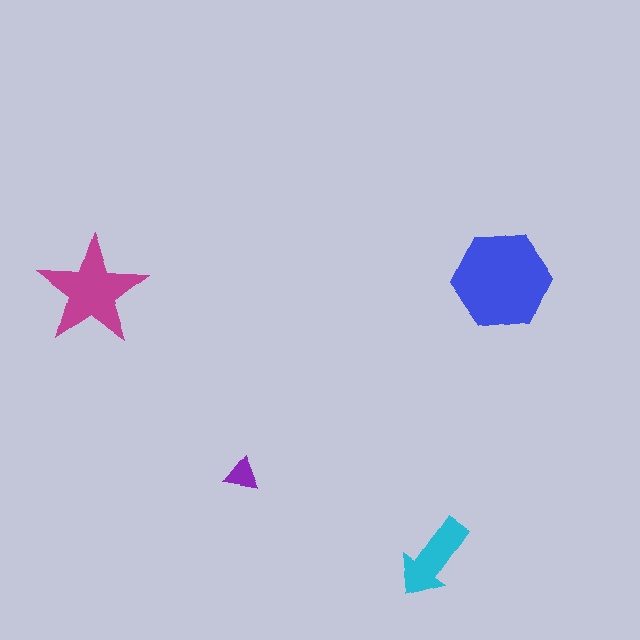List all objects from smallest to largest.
The purple triangle, the cyan arrow, the magenta star, the blue hexagon.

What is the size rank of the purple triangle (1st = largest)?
4th.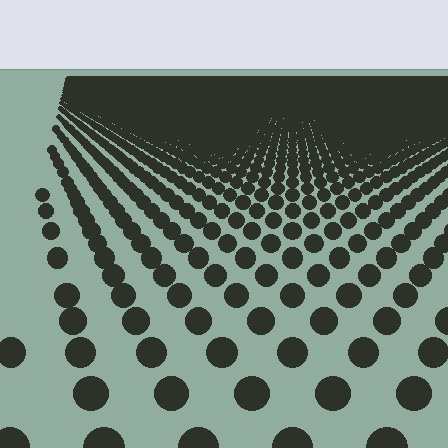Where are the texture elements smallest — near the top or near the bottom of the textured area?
Near the top.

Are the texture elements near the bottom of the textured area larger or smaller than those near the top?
Larger. Near the bottom, elements are closer to the viewer and appear at a bigger on-screen size.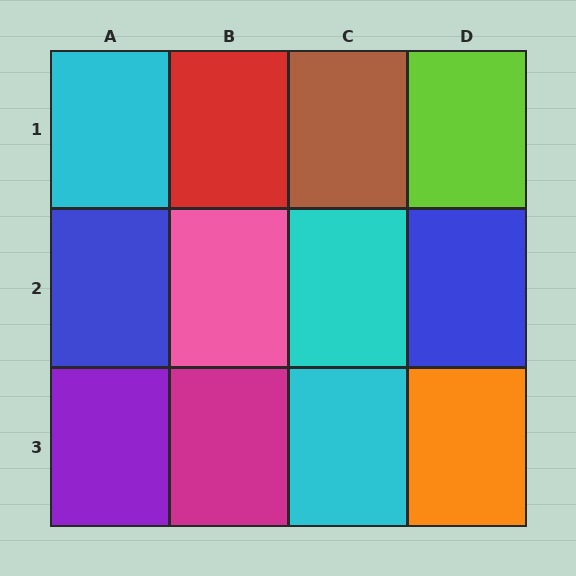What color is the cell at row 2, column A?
Blue.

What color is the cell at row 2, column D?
Blue.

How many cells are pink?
1 cell is pink.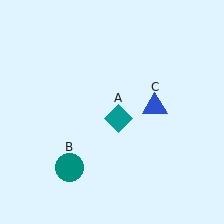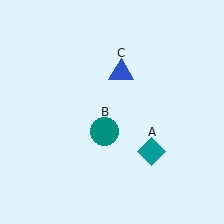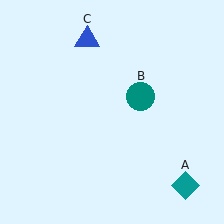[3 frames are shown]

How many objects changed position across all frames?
3 objects changed position: teal diamond (object A), teal circle (object B), blue triangle (object C).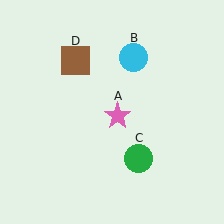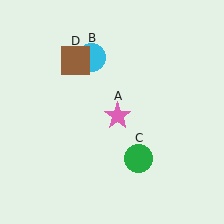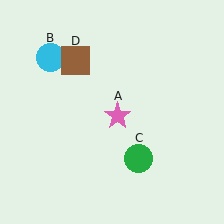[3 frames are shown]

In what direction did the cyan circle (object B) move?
The cyan circle (object B) moved left.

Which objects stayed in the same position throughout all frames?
Pink star (object A) and green circle (object C) and brown square (object D) remained stationary.